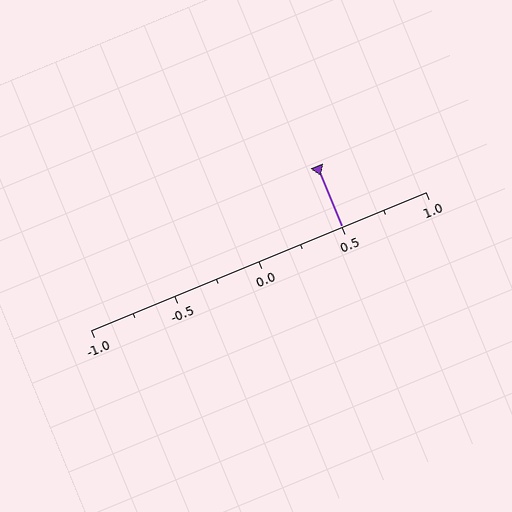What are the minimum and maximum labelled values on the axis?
The axis runs from -1.0 to 1.0.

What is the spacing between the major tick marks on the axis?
The major ticks are spaced 0.5 apart.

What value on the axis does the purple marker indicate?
The marker indicates approximately 0.5.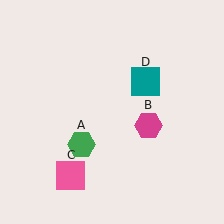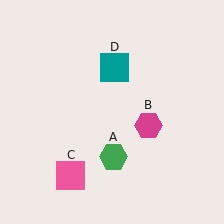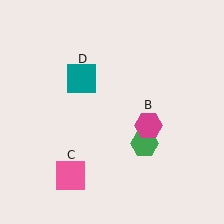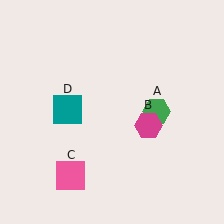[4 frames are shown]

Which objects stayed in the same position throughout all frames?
Magenta hexagon (object B) and pink square (object C) remained stationary.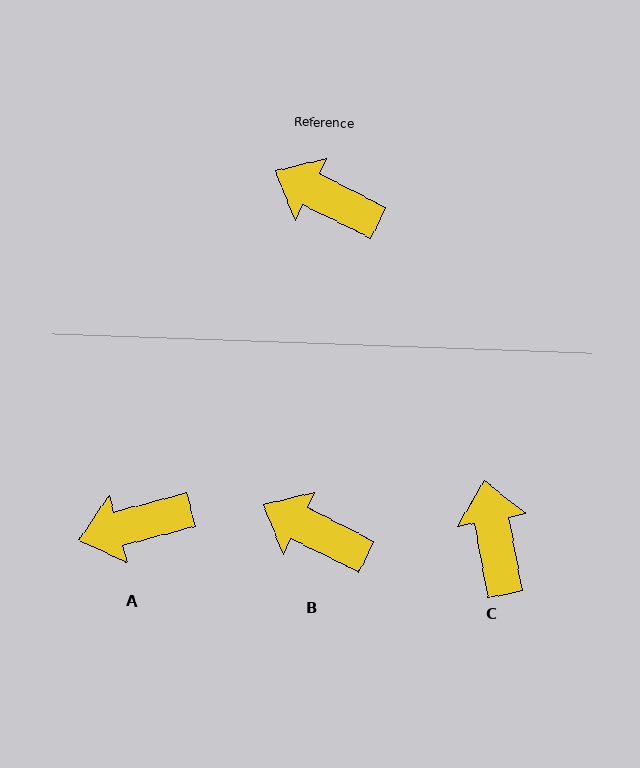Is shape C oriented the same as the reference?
No, it is off by about 53 degrees.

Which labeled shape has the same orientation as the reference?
B.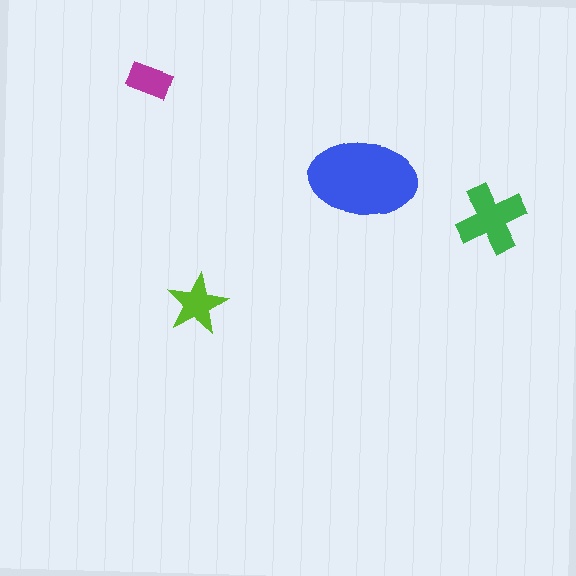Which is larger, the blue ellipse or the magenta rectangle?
The blue ellipse.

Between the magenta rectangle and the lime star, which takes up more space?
The lime star.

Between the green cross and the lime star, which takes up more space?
The green cross.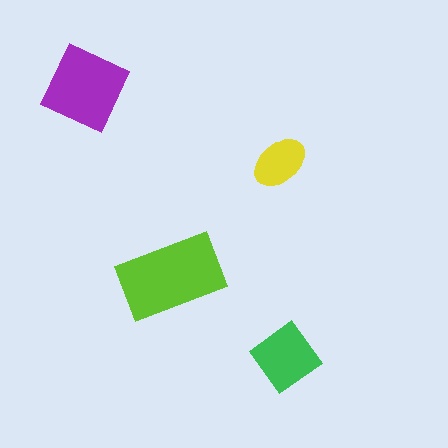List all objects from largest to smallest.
The lime rectangle, the purple diamond, the green diamond, the yellow ellipse.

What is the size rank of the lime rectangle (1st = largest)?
1st.